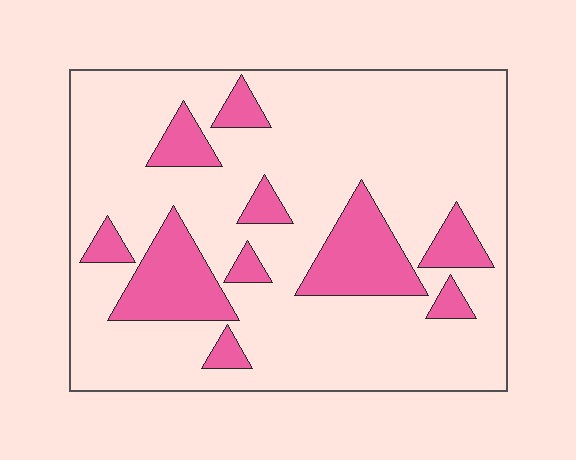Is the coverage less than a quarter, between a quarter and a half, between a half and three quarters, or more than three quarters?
Less than a quarter.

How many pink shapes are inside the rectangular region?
10.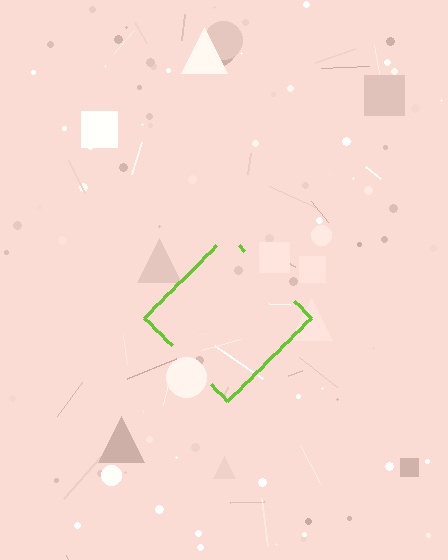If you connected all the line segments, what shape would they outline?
They would outline a diamond.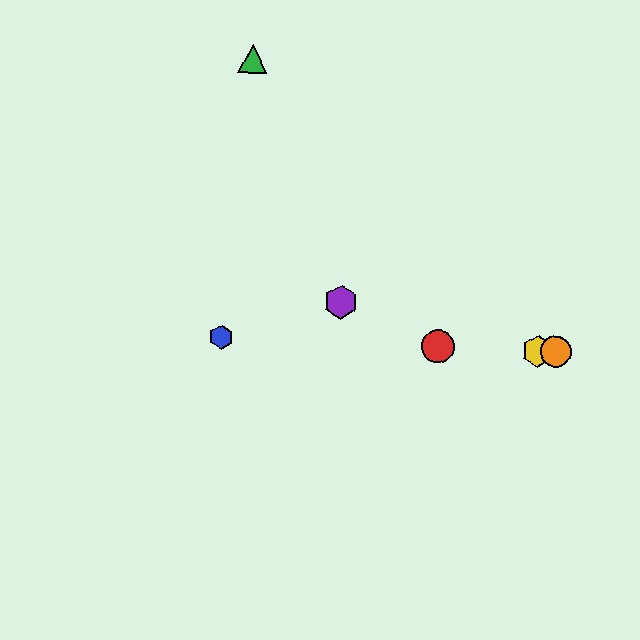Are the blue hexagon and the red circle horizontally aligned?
Yes, both are at y≈337.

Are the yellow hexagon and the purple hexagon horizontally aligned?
No, the yellow hexagon is at y≈351 and the purple hexagon is at y≈302.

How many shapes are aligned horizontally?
4 shapes (the red circle, the blue hexagon, the yellow hexagon, the orange circle) are aligned horizontally.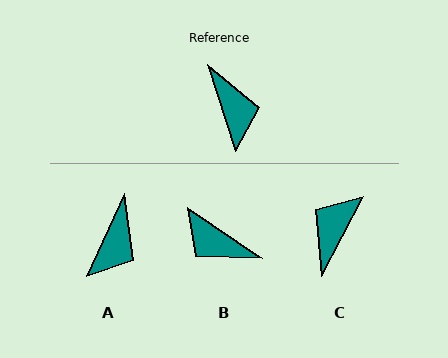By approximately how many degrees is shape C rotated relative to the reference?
Approximately 134 degrees counter-clockwise.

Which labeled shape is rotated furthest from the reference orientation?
B, about 142 degrees away.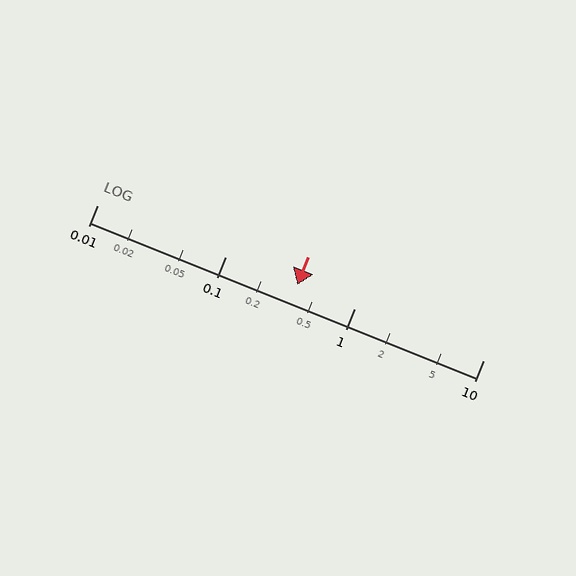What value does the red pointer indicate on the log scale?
The pointer indicates approximately 0.36.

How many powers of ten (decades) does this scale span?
The scale spans 3 decades, from 0.01 to 10.